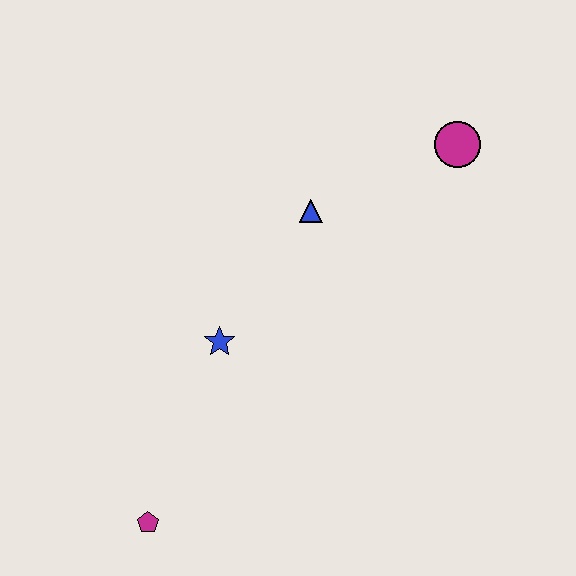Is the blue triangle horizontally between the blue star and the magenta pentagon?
No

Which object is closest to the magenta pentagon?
The blue star is closest to the magenta pentagon.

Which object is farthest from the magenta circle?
The magenta pentagon is farthest from the magenta circle.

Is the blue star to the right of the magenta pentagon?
Yes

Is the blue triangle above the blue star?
Yes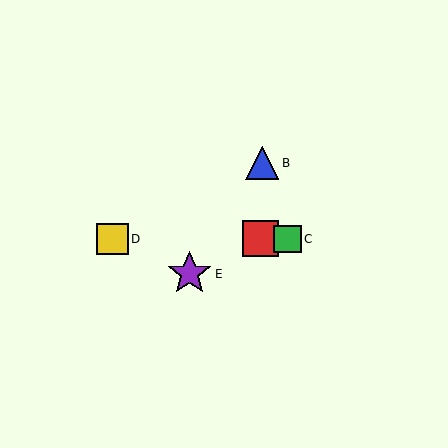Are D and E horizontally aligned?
No, D is at y≈239 and E is at y≈274.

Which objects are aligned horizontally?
Objects A, C, D are aligned horizontally.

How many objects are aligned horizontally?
3 objects (A, C, D) are aligned horizontally.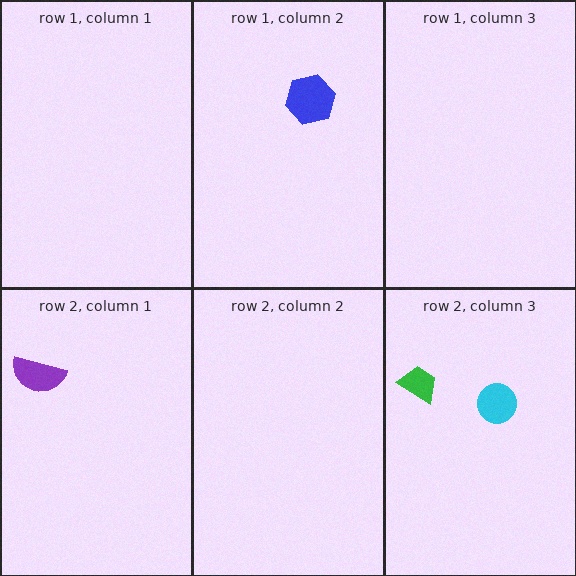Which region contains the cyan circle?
The row 2, column 3 region.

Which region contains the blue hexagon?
The row 1, column 2 region.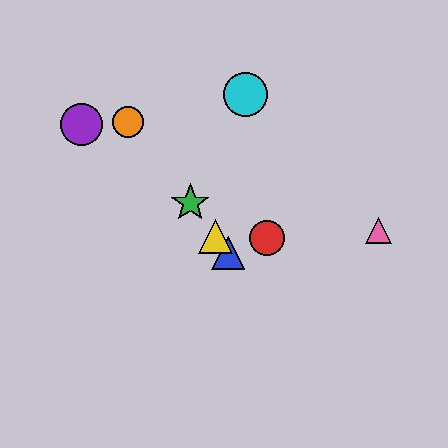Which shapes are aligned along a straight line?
The blue triangle, the green star, the yellow triangle, the orange circle are aligned along a straight line.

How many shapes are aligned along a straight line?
4 shapes (the blue triangle, the green star, the yellow triangle, the orange circle) are aligned along a straight line.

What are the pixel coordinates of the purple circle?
The purple circle is at (82, 125).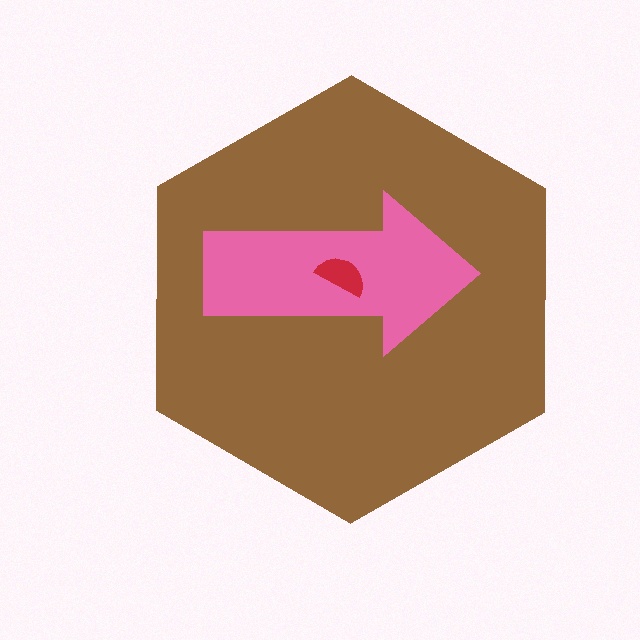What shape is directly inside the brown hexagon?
The pink arrow.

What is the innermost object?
The red semicircle.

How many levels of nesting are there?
3.